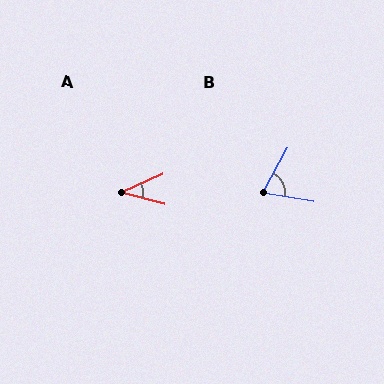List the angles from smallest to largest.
A (40°), B (72°).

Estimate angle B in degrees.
Approximately 72 degrees.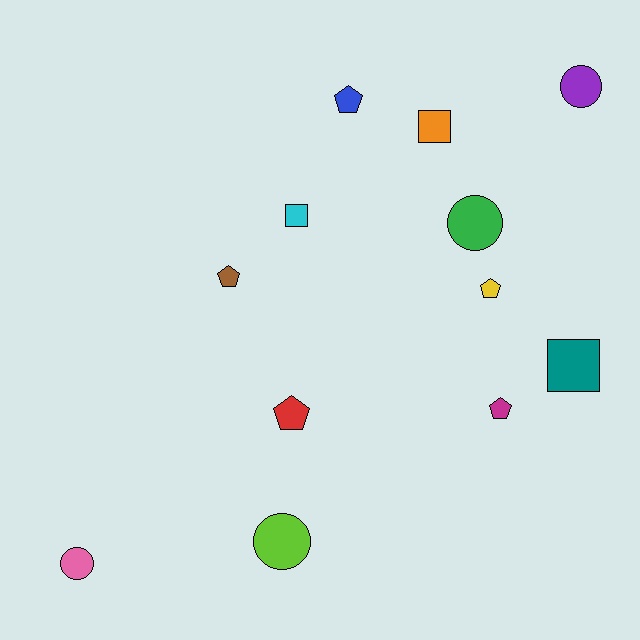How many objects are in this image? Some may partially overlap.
There are 12 objects.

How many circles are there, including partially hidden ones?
There are 4 circles.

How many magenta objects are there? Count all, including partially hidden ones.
There is 1 magenta object.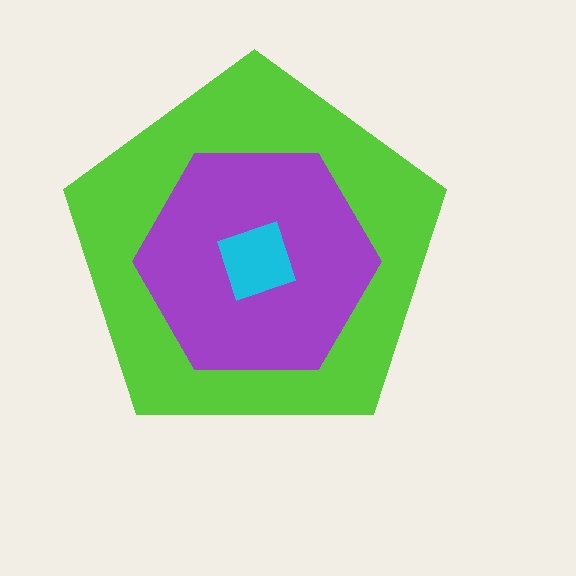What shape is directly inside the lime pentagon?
The purple hexagon.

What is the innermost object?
The cyan square.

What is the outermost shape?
The lime pentagon.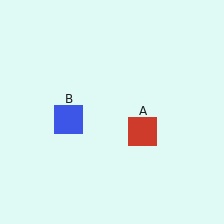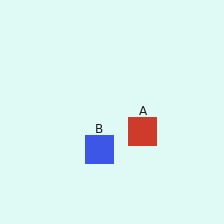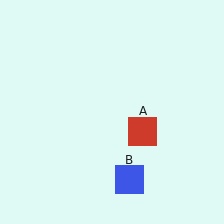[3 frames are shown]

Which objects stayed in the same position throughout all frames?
Red square (object A) remained stationary.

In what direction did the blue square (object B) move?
The blue square (object B) moved down and to the right.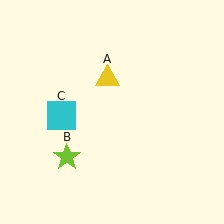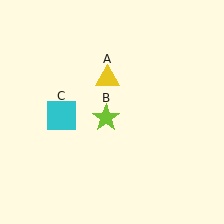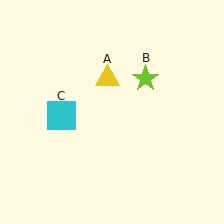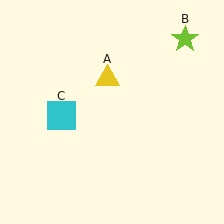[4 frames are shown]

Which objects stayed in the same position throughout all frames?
Yellow triangle (object A) and cyan square (object C) remained stationary.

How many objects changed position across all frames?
1 object changed position: lime star (object B).